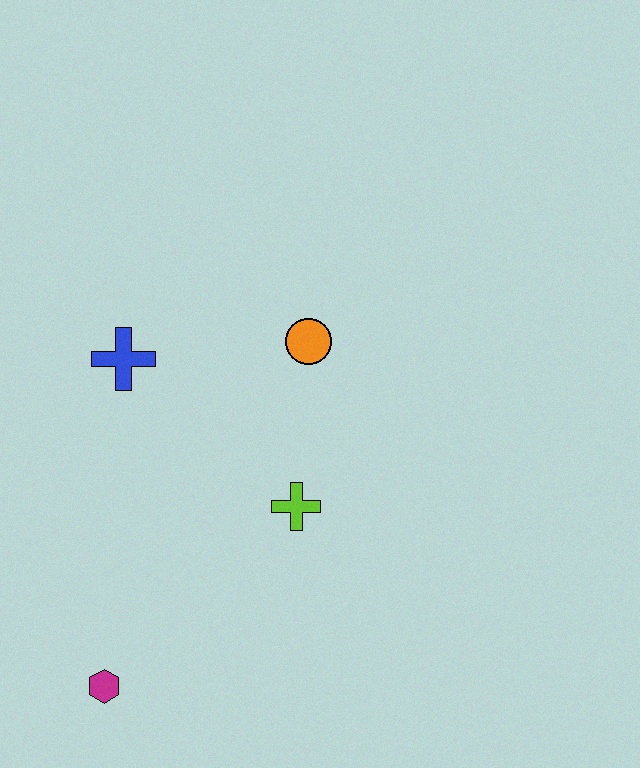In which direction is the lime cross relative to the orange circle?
The lime cross is below the orange circle.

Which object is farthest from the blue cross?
The magenta hexagon is farthest from the blue cross.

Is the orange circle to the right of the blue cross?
Yes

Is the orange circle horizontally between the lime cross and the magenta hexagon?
No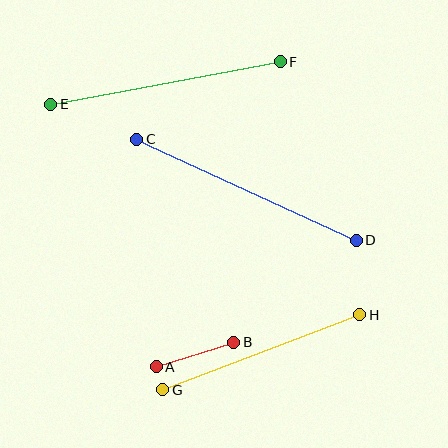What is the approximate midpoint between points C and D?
The midpoint is at approximately (246, 190) pixels.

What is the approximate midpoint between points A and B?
The midpoint is at approximately (195, 354) pixels.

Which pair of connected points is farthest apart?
Points C and D are farthest apart.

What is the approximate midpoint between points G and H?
The midpoint is at approximately (261, 352) pixels.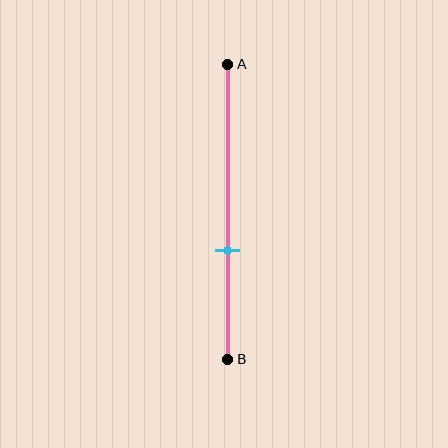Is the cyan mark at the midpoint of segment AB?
No, the mark is at about 65% from A, not at the 50% midpoint.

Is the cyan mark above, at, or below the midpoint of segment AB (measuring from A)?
The cyan mark is below the midpoint of segment AB.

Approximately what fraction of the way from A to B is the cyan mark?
The cyan mark is approximately 65% of the way from A to B.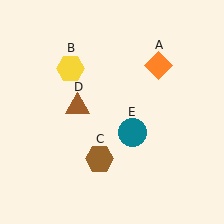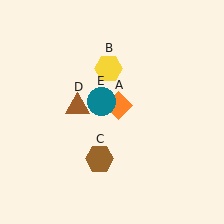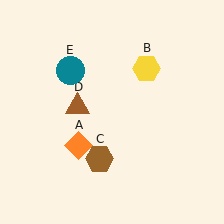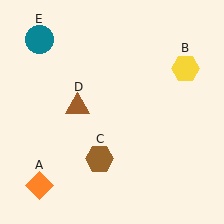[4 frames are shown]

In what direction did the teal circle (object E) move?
The teal circle (object E) moved up and to the left.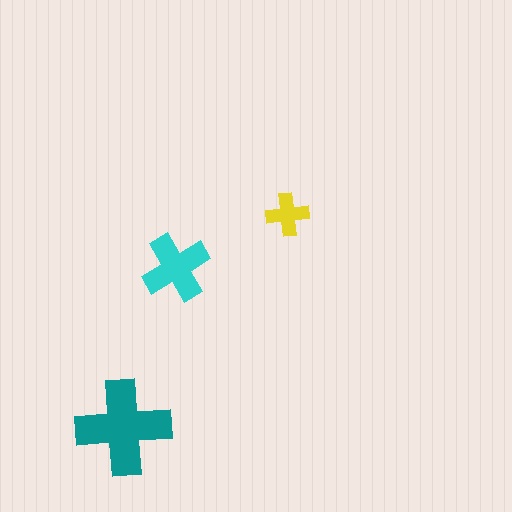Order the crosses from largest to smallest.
the teal one, the cyan one, the yellow one.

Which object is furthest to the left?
The teal cross is leftmost.